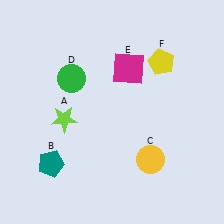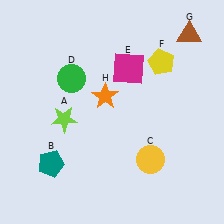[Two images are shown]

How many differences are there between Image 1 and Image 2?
There are 2 differences between the two images.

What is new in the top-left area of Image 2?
An orange star (H) was added in the top-left area of Image 2.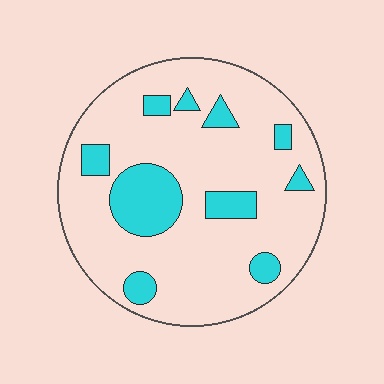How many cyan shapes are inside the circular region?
10.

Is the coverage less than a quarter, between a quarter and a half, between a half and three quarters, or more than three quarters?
Less than a quarter.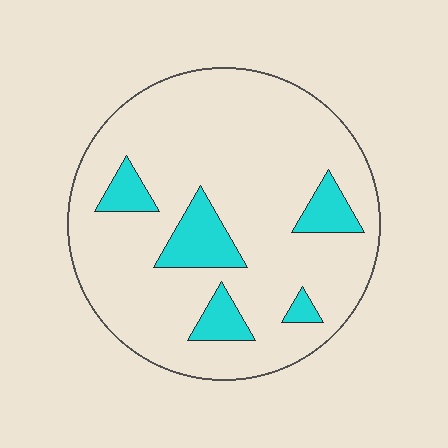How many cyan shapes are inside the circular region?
5.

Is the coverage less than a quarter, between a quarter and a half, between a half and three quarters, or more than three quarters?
Less than a quarter.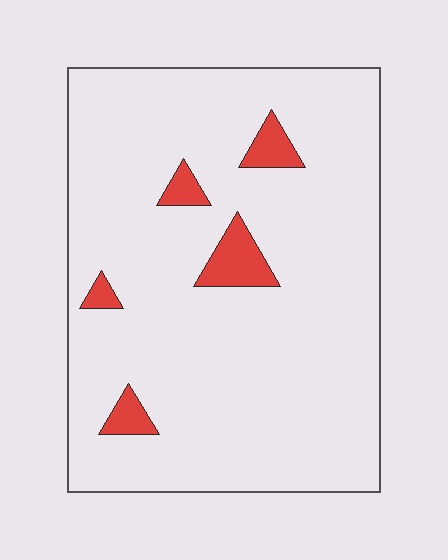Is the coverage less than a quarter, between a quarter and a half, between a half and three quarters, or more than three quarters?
Less than a quarter.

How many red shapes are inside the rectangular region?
5.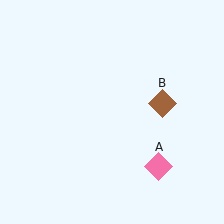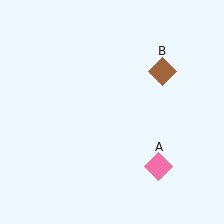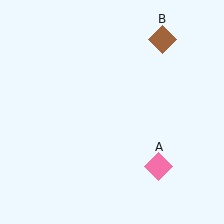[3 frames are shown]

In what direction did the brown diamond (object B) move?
The brown diamond (object B) moved up.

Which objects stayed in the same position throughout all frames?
Pink diamond (object A) remained stationary.